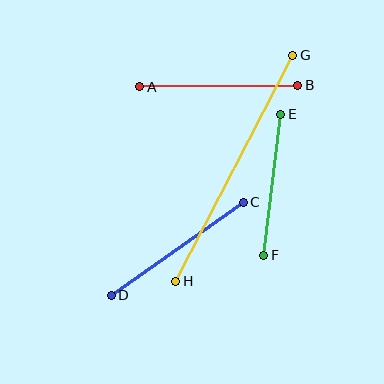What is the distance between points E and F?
The distance is approximately 142 pixels.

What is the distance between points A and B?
The distance is approximately 158 pixels.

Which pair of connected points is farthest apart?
Points G and H are farthest apart.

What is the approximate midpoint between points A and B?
The midpoint is at approximately (219, 86) pixels.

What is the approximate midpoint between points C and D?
The midpoint is at approximately (177, 249) pixels.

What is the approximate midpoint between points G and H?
The midpoint is at approximately (234, 168) pixels.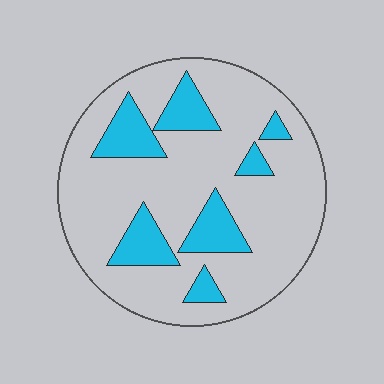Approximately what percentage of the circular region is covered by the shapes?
Approximately 20%.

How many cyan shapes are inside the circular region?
7.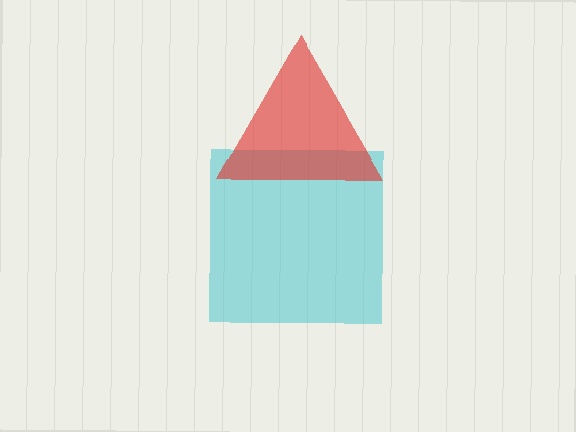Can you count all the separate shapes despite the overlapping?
Yes, there are 2 separate shapes.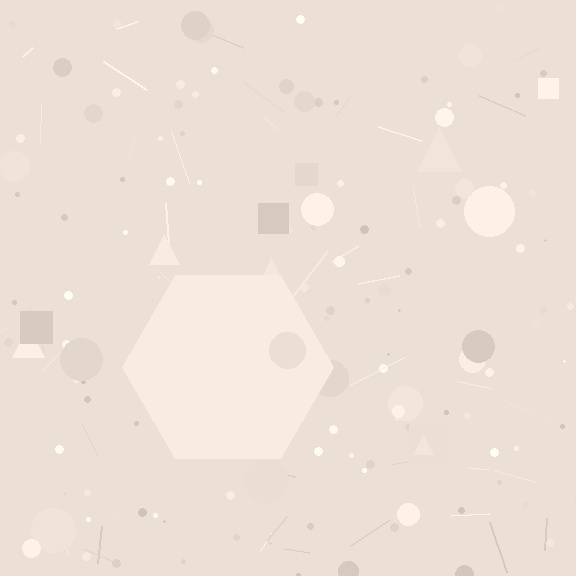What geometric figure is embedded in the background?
A hexagon is embedded in the background.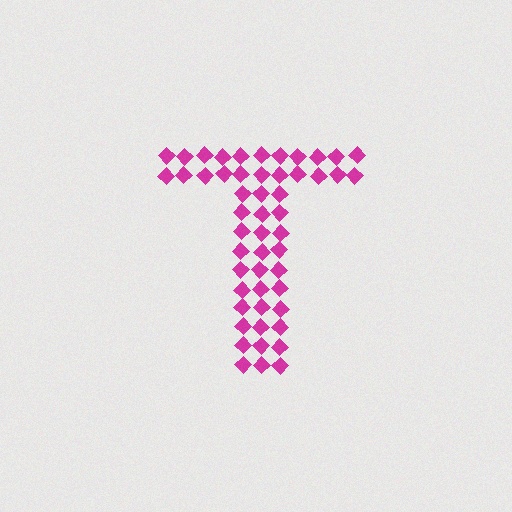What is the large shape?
The large shape is the letter T.